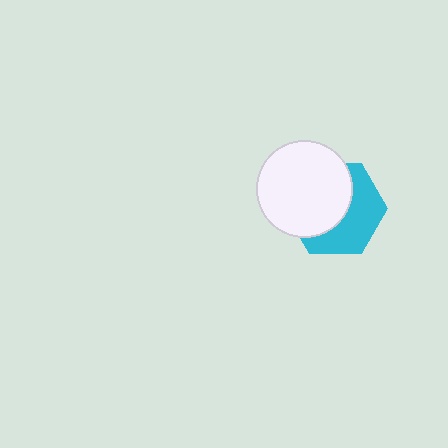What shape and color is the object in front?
The object in front is a white circle.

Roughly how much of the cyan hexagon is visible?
About half of it is visible (roughly 46%).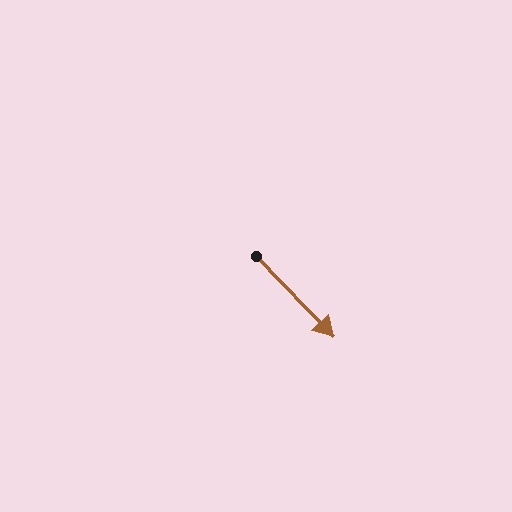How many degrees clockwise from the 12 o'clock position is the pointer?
Approximately 136 degrees.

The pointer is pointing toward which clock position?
Roughly 5 o'clock.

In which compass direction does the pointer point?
Southeast.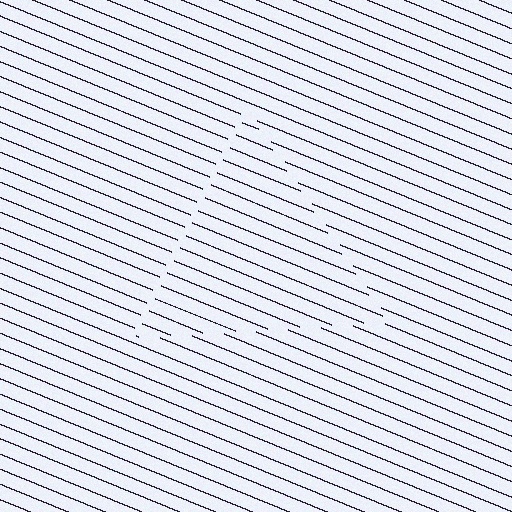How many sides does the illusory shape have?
3 sides — the line-ends trace a triangle.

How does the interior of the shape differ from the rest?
The interior of the shape contains the same grating, shifted by half a period — the contour is defined by the phase discontinuity where line-ends from the inner and outer gratings abut.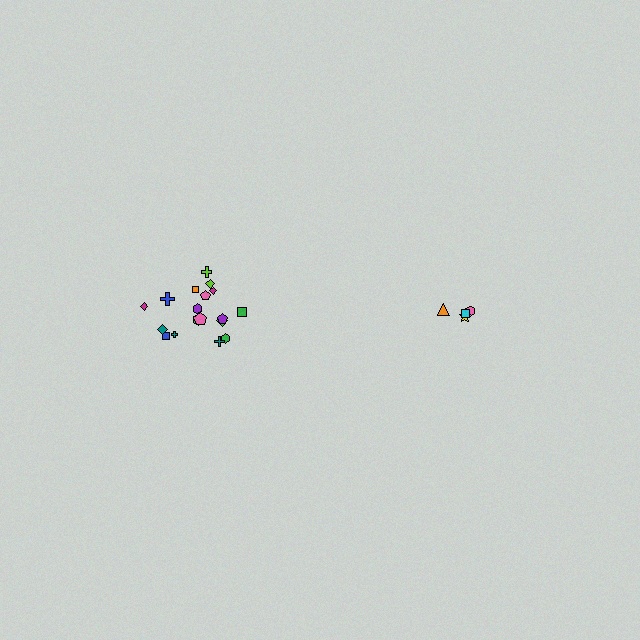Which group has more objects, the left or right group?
The left group.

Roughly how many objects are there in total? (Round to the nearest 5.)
Roughly 20 objects in total.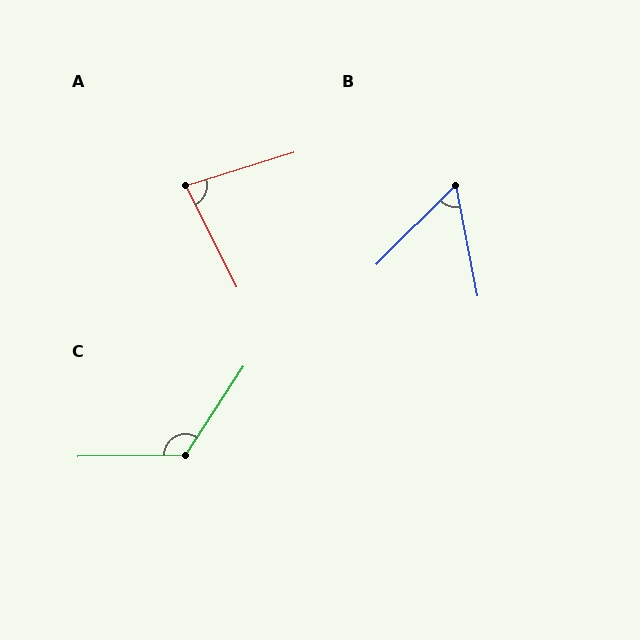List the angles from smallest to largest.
B (56°), A (81°), C (124°).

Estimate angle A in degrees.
Approximately 81 degrees.